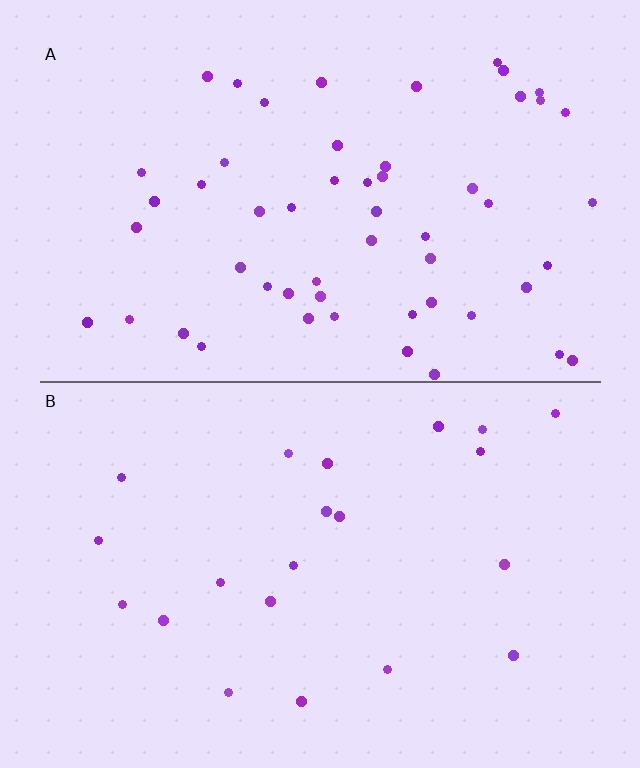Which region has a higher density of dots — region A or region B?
A (the top).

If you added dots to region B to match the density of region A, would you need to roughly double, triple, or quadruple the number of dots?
Approximately triple.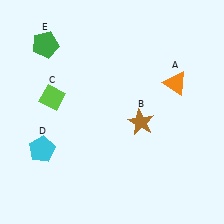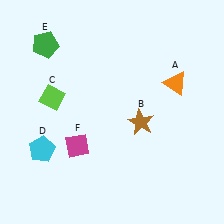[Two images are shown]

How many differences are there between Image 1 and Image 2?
There is 1 difference between the two images.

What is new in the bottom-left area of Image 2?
A magenta diamond (F) was added in the bottom-left area of Image 2.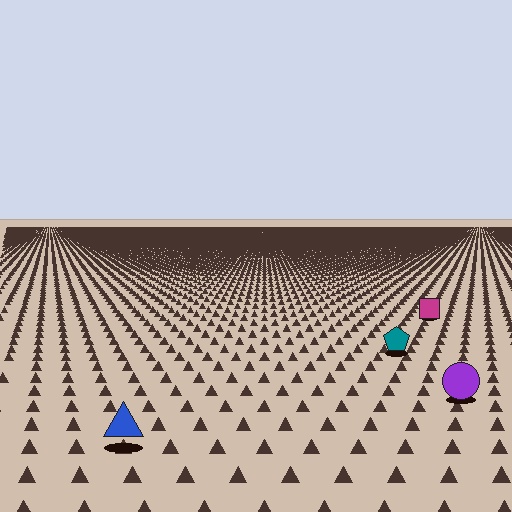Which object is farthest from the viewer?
The magenta square is farthest from the viewer. It appears smaller and the ground texture around it is denser.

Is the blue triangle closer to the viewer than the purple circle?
Yes. The blue triangle is closer — you can tell from the texture gradient: the ground texture is coarser near it.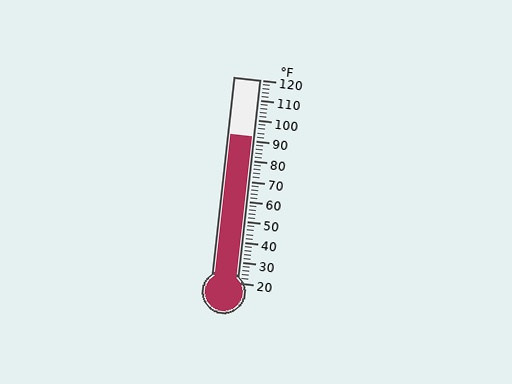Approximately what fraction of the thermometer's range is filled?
The thermometer is filled to approximately 70% of its range.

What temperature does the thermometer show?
The thermometer shows approximately 92°F.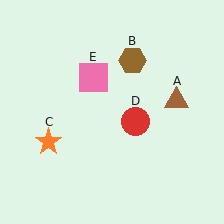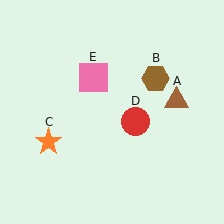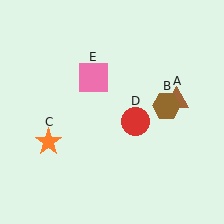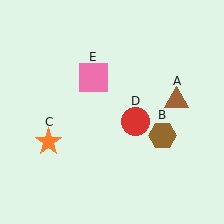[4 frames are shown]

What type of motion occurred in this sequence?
The brown hexagon (object B) rotated clockwise around the center of the scene.